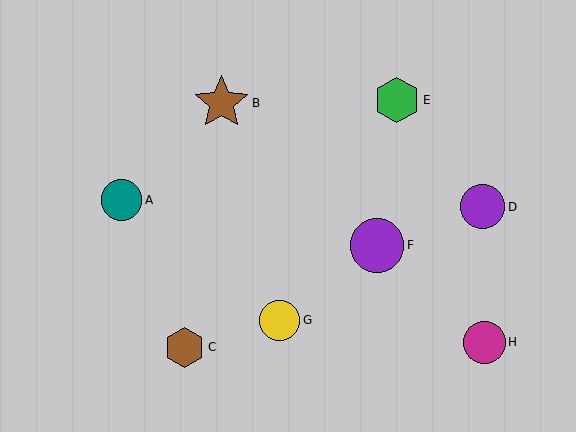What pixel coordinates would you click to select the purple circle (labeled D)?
Click at (483, 207) to select the purple circle D.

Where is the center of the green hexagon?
The center of the green hexagon is at (397, 100).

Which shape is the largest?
The brown star (labeled B) is the largest.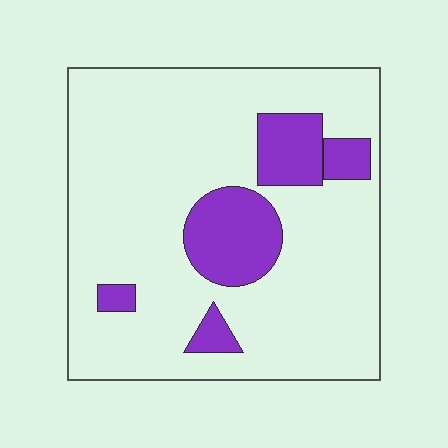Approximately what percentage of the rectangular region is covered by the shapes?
Approximately 20%.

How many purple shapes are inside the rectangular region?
5.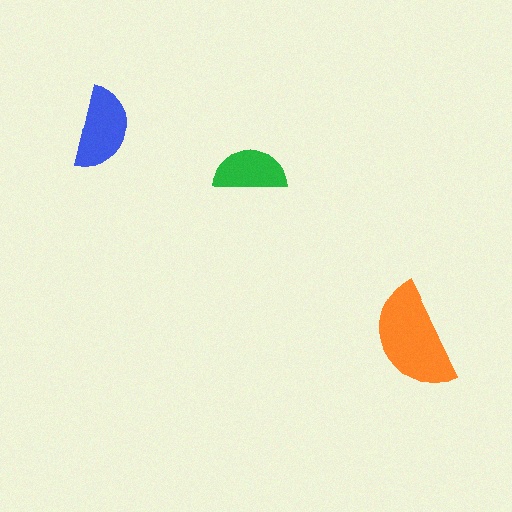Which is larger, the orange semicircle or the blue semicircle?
The orange one.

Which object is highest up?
The blue semicircle is topmost.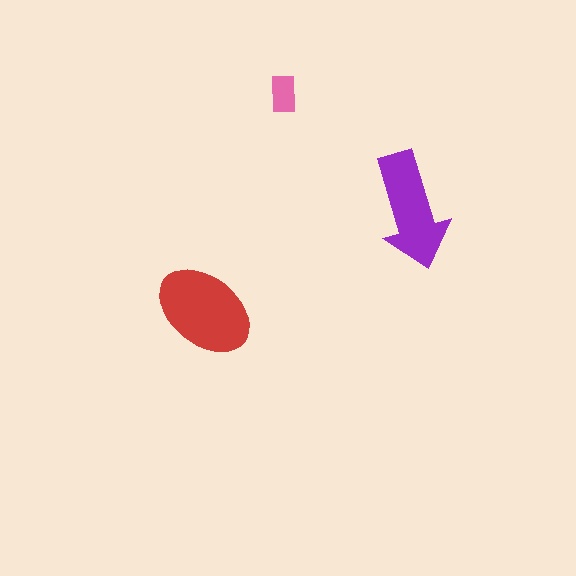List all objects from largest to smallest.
The red ellipse, the purple arrow, the pink rectangle.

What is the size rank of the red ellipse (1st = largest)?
1st.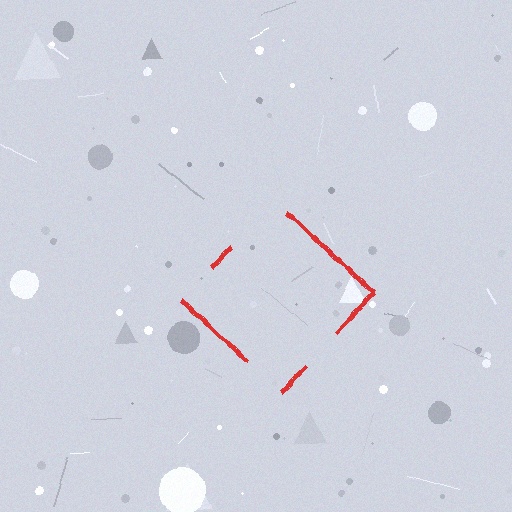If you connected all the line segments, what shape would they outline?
They would outline a diamond.